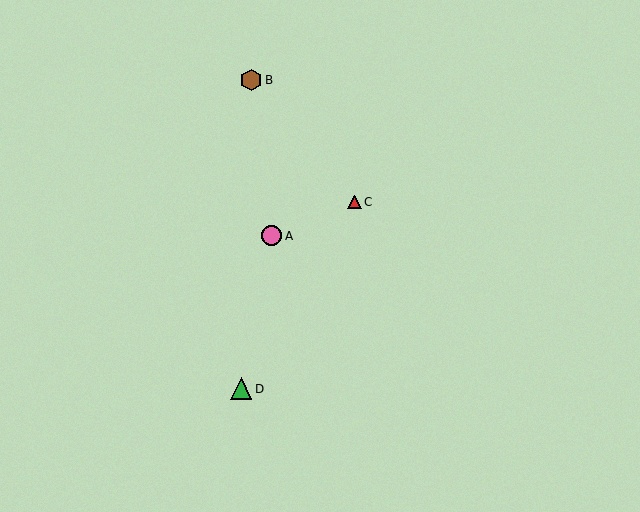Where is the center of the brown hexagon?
The center of the brown hexagon is at (251, 80).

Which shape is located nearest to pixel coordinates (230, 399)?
The green triangle (labeled D) at (241, 389) is nearest to that location.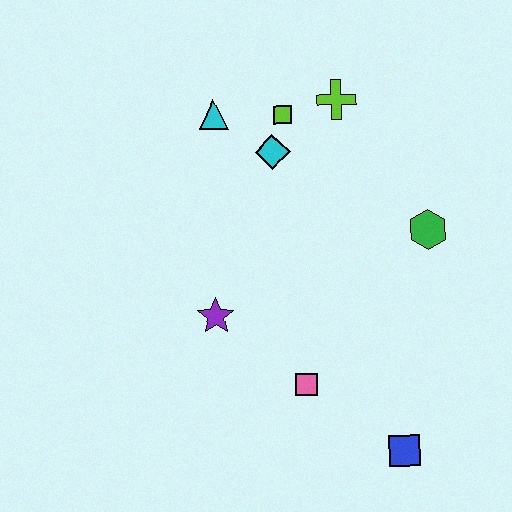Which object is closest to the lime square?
The cyan diamond is closest to the lime square.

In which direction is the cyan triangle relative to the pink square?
The cyan triangle is above the pink square.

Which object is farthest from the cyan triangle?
The blue square is farthest from the cyan triangle.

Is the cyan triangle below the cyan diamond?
No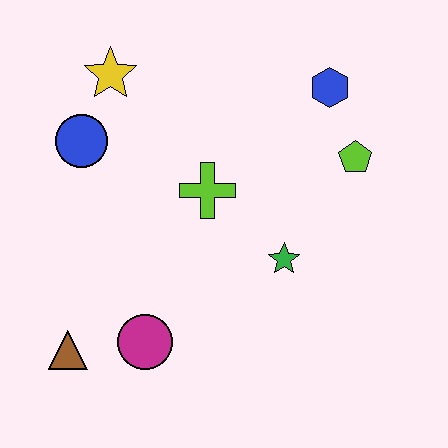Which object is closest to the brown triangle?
The magenta circle is closest to the brown triangle.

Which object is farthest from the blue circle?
The lime pentagon is farthest from the blue circle.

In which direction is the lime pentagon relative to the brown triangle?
The lime pentagon is to the right of the brown triangle.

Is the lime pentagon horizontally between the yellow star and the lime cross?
No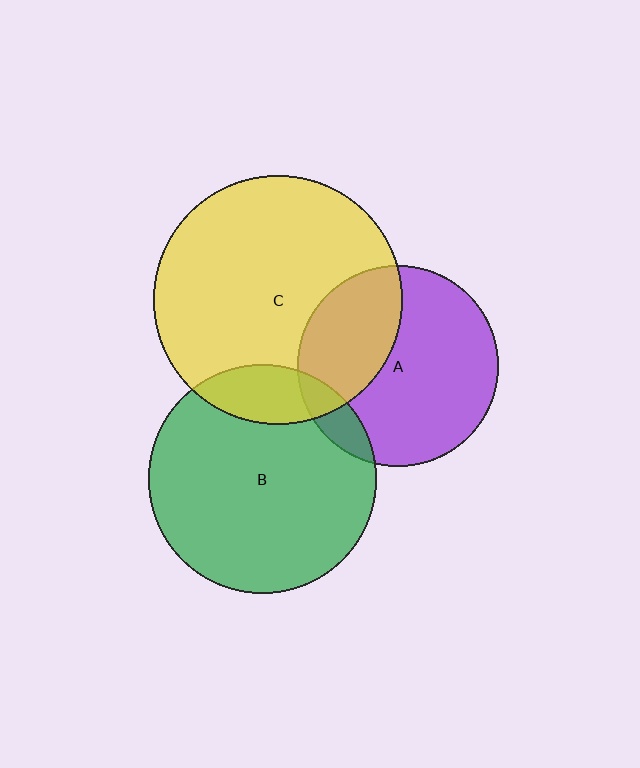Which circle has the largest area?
Circle C (yellow).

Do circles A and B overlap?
Yes.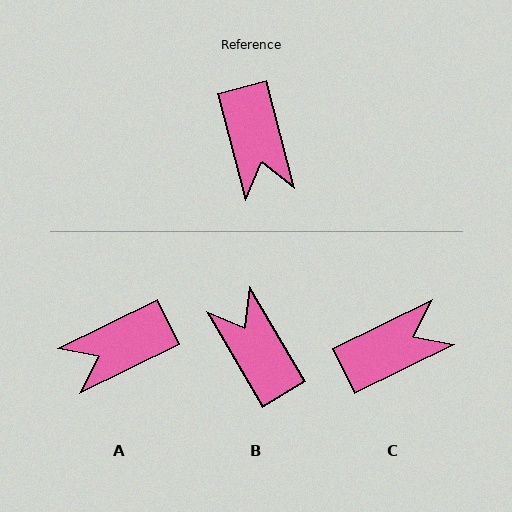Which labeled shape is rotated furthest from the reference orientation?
B, about 164 degrees away.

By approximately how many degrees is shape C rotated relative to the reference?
Approximately 101 degrees counter-clockwise.